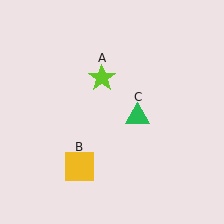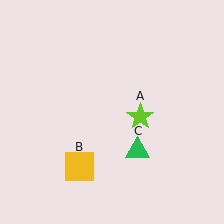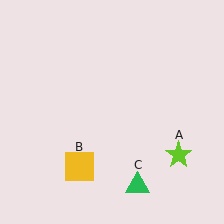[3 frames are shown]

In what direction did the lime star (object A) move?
The lime star (object A) moved down and to the right.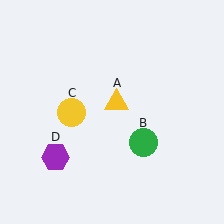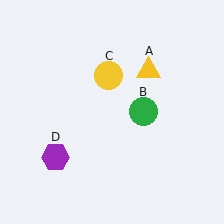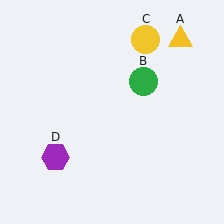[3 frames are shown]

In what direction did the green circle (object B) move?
The green circle (object B) moved up.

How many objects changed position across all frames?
3 objects changed position: yellow triangle (object A), green circle (object B), yellow circle (object C).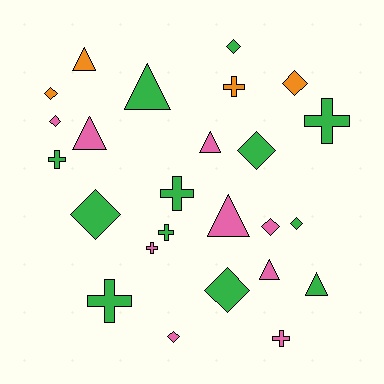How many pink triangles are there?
There are 4 pink triangles.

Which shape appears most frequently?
Diamond, with 10 objects.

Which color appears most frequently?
Green, with 12 objects.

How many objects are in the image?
There are 25 objects.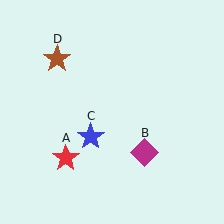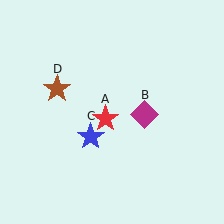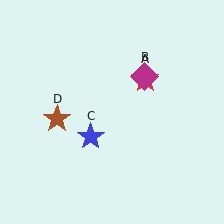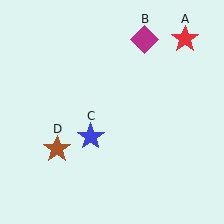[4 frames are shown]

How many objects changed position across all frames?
3 objects changed position: red star (object A), magenta diamond (object B), brown star (object D).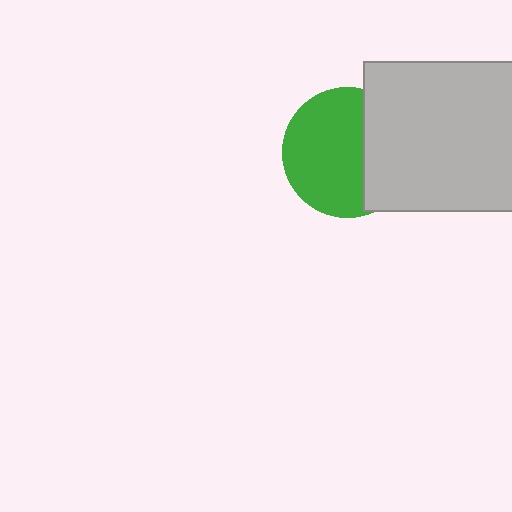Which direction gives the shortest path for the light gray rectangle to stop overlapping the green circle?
Moving right gives the shortest separation.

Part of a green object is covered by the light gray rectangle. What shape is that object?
It is a circle.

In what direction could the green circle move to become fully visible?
The green circle could move left. That would shift it out from behind the light gray rectangle entirely.